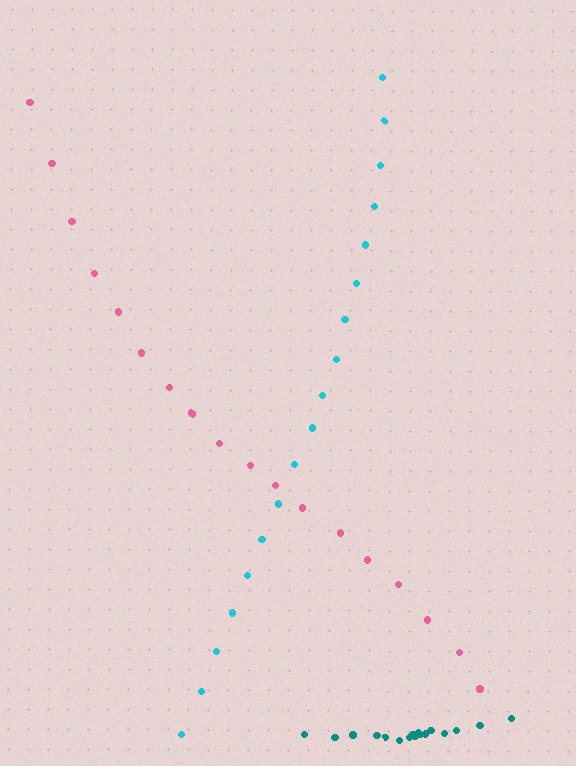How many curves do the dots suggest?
There are 3 distinct paths.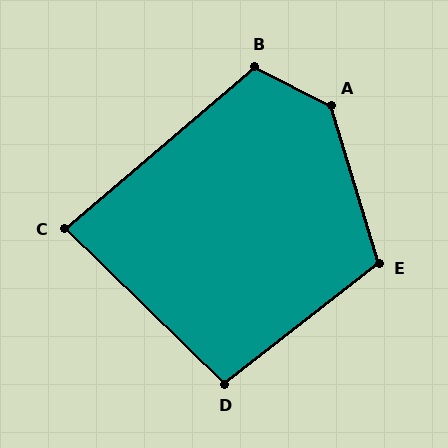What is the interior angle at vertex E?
Approximately 111 degrees (obtuse).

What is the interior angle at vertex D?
Approximately 98 degrees (obtuse).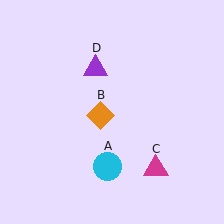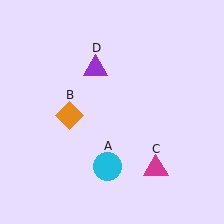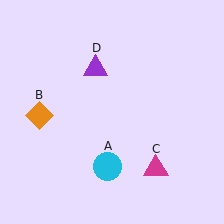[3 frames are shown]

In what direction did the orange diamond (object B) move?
The orange diamond (object B) moved left.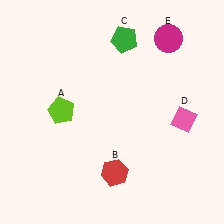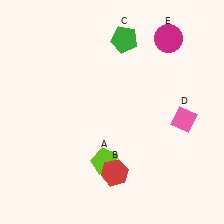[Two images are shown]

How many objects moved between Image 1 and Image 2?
1 object moved between the two images.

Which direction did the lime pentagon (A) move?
The lime pentagon (A) moved down.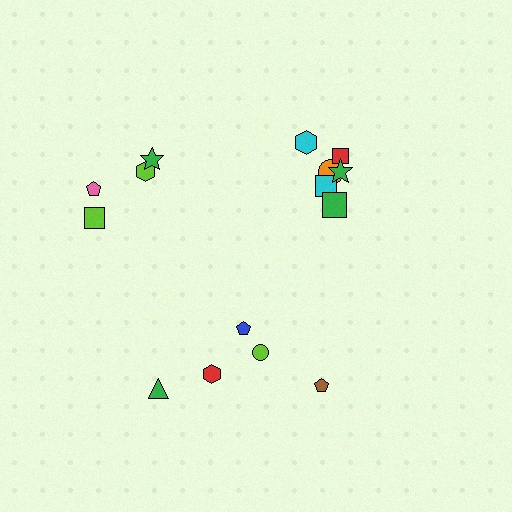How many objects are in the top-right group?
There are 6 objects.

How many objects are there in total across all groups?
There are 15 objects.